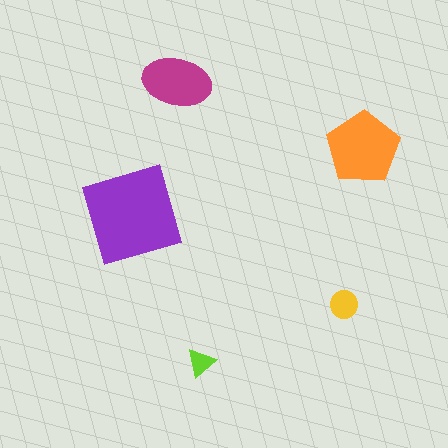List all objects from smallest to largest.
The lime triangle, the yellow circle, the magenta ellipse, the orange pentagon, the purple square.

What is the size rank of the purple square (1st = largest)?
1st.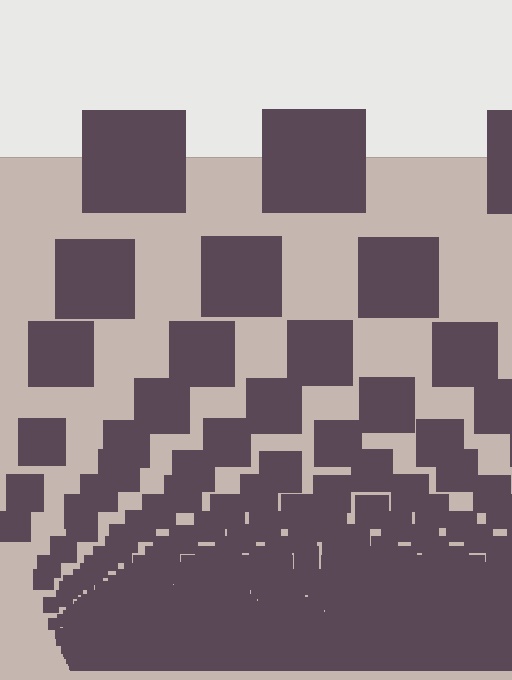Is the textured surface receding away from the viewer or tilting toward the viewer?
The surface appears to tilt toward the viewer. Texture elements get larger and sparser toward the top.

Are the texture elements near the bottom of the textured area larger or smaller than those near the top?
Smaller. The gradient is inverted — elements near the bottom are smaller and denser.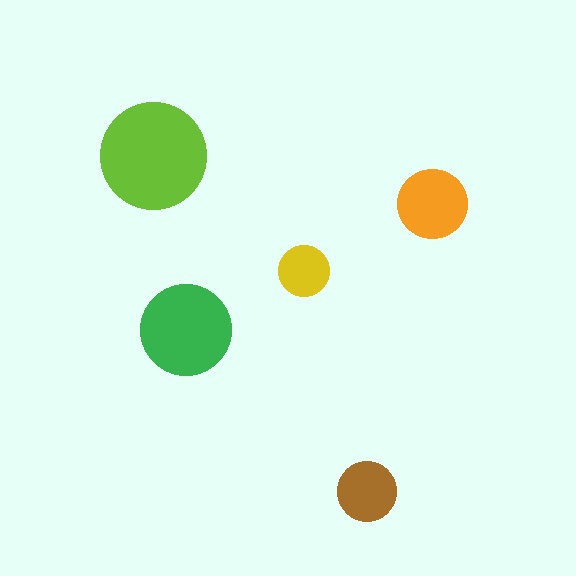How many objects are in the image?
There are 5 objects in the image.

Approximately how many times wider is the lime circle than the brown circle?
About 2 times wider.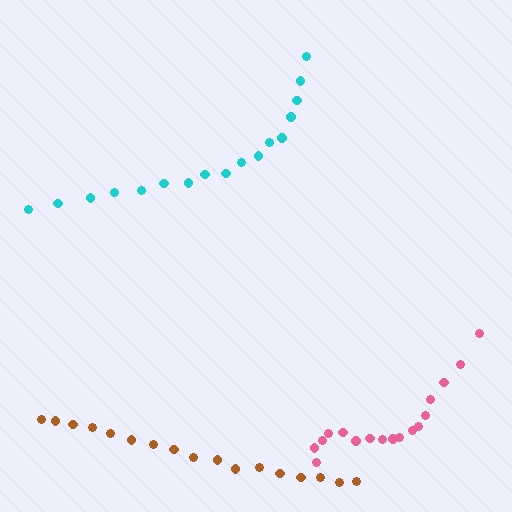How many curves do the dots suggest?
There are 3 distinct paths.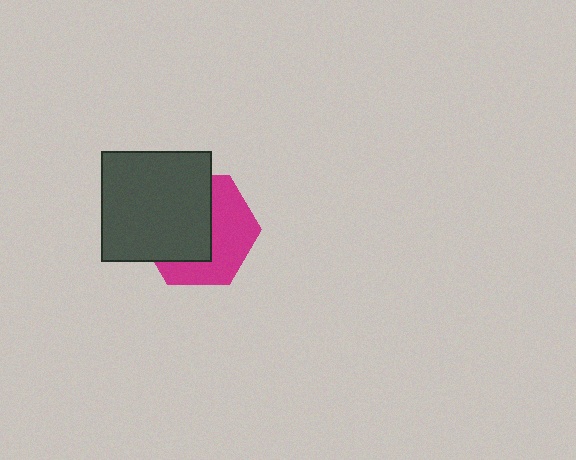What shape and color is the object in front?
The object in front is a dark gray square.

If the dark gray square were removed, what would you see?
You would see the complete magenta hexagon.